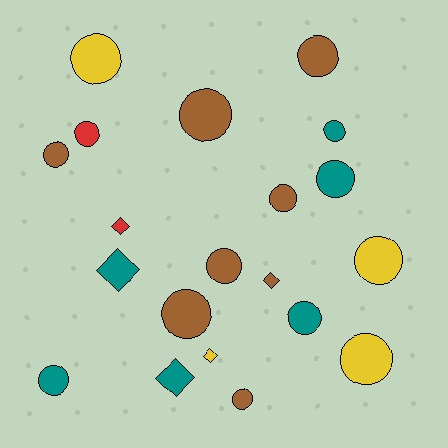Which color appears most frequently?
Brown, with 8 objects.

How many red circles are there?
There is 1 red circle.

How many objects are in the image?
There are 20 objects.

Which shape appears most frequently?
Circle, with 15 objects.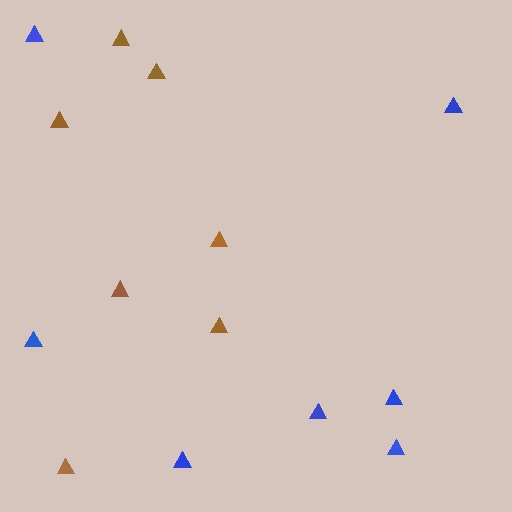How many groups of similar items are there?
There are 2 groups: one group of brown triangles (7) and one group of blue triangles (7).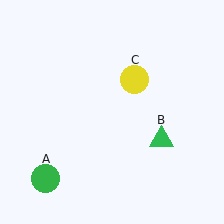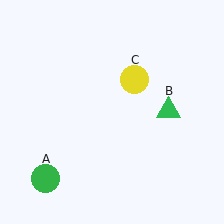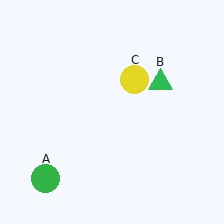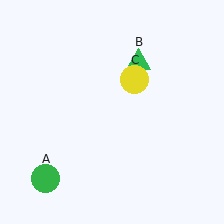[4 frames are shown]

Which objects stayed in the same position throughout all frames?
Green circle (object A) and yellow circle (object C) remained stationary.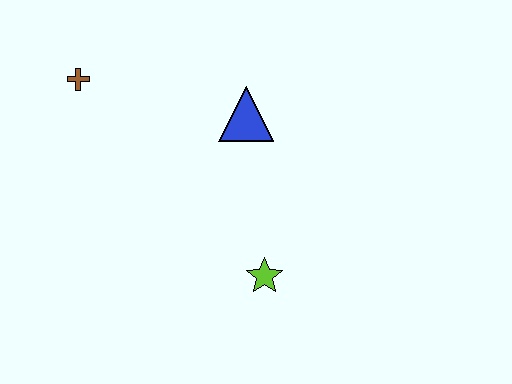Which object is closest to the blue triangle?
The lime star is closest to the blue triangle.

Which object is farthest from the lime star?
The brown cross is farthest from the lime star.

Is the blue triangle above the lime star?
Yes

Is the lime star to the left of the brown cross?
No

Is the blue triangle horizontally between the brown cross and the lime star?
Yes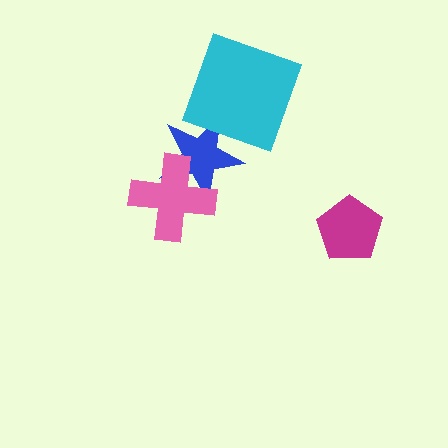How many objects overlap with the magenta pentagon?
0 objects overlap with the magenta pentagon.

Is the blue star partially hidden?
Yes, it is partially covered by another shape.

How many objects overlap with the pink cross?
1 object overlaps with the pink cross.